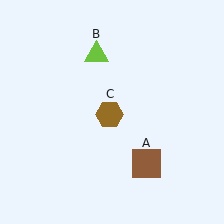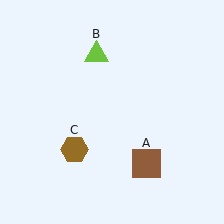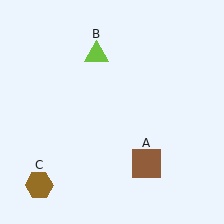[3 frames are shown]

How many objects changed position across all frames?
1 object changed position: brown hexagon (object C).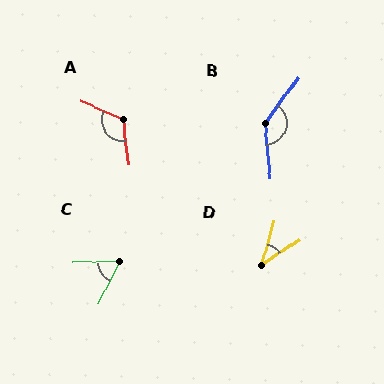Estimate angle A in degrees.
Approximately 121 degrees.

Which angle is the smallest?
D, at approximately 41 degrees.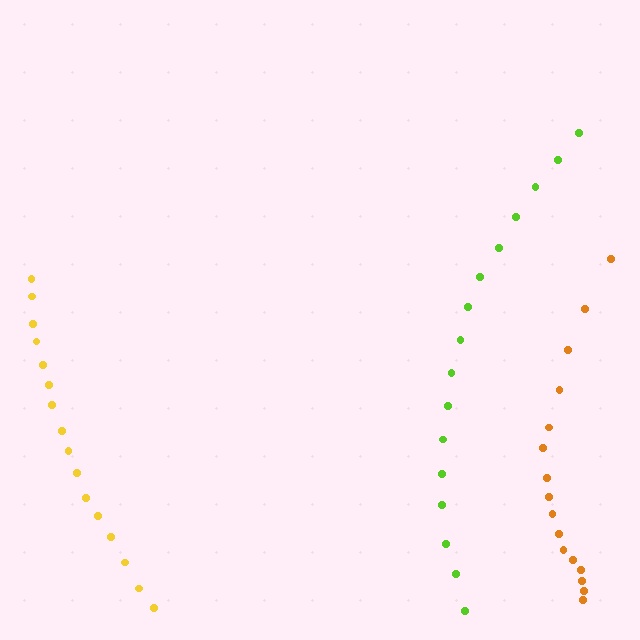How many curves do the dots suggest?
There are 3 distinct paths.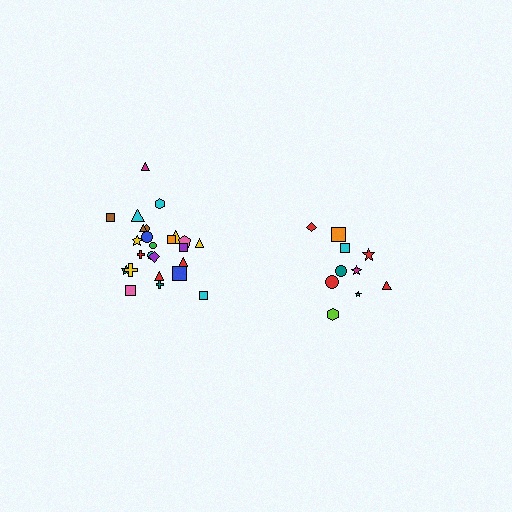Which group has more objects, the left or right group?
The left group.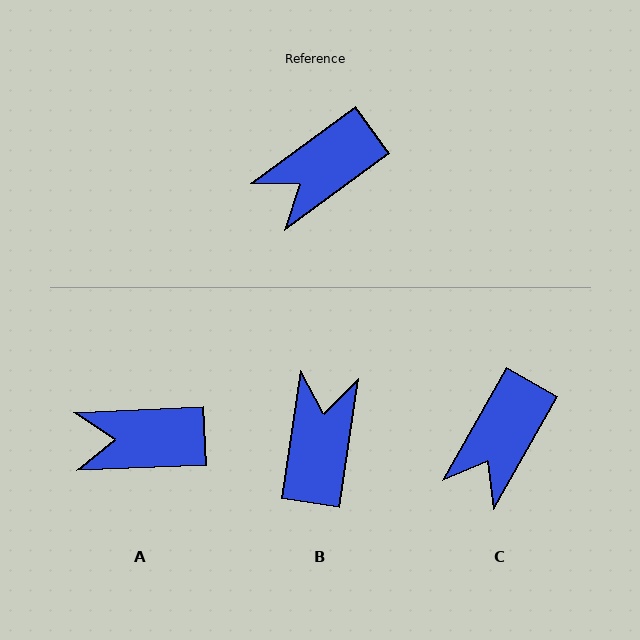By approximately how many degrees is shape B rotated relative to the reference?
Approximately 135 degrees clockwise.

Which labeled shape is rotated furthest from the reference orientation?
B, about 135 degrees away.